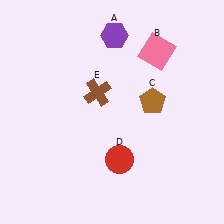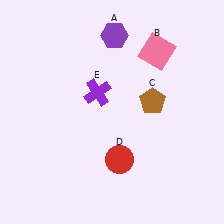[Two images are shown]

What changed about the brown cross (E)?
In Image 1, E is brown. In Image 2, it changed to purple.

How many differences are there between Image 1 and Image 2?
There is 1 difference between the two images.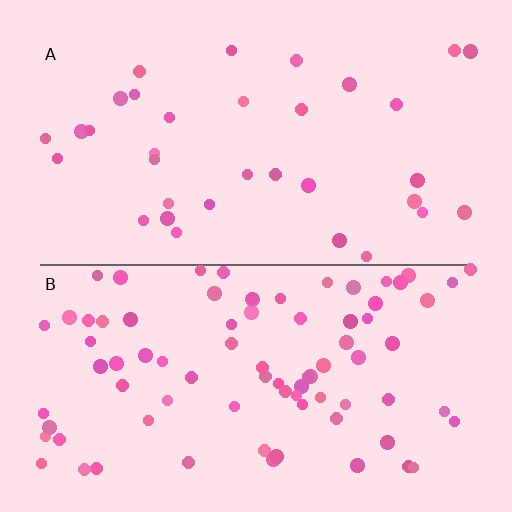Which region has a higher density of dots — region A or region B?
B (the bottom).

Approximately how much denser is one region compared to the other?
Approximately 2.4× — region B over region A.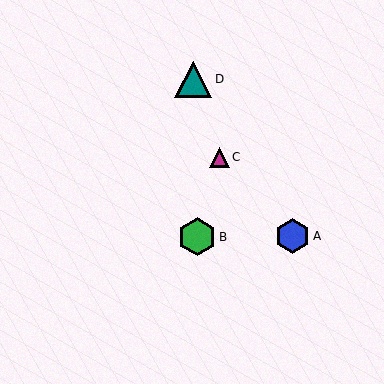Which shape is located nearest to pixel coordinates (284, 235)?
The blue hexagon (labeled A) at (293, 236) is nearest to that location.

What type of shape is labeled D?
Shape D is a teal triangle.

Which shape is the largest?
The green hexagon (labeled B) is the largest.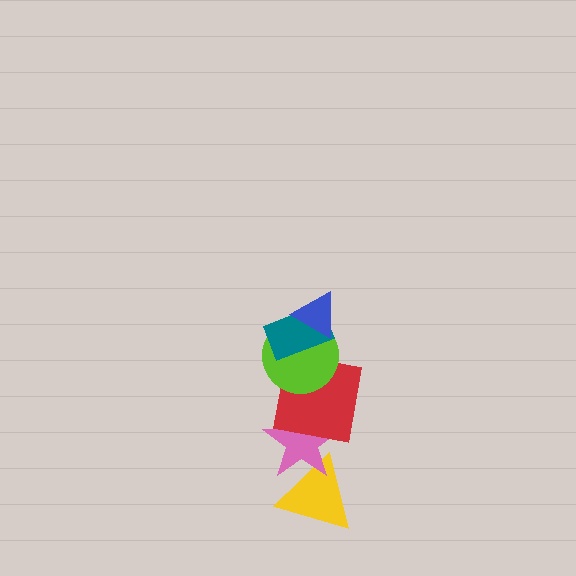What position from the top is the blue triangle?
The blue triangle is 1st from the top.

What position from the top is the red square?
The red square is 4th from the top.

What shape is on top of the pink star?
The red square is on top of the pink star.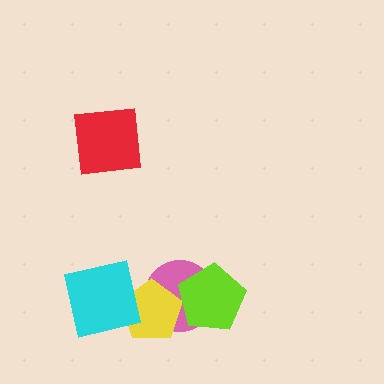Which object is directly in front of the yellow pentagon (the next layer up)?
The cyan square is directly in front of the yellow pentagon.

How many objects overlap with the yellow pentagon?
3 objects overlap with the yellow pentagon.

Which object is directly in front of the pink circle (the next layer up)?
The yellow pentagon is directly in front of the pink circle.